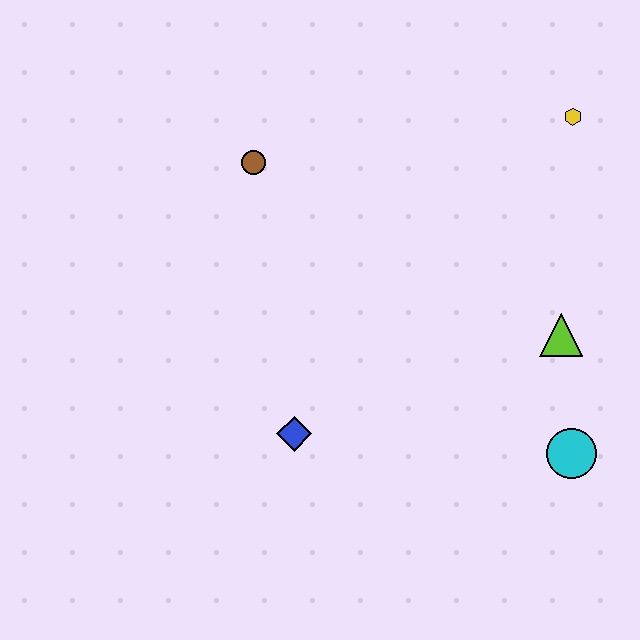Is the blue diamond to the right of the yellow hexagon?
No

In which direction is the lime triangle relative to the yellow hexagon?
The lime triangle is below the yellow hexagon.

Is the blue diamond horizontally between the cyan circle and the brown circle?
Yes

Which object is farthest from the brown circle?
The cyan circle is farthest from the brown circle.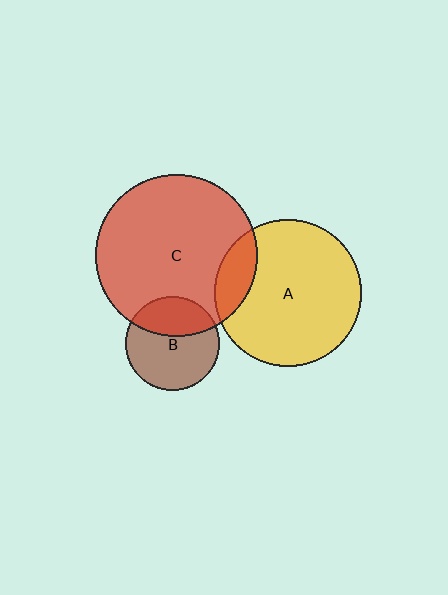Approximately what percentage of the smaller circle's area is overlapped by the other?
Approximately 35%.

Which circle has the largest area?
Circle C (red).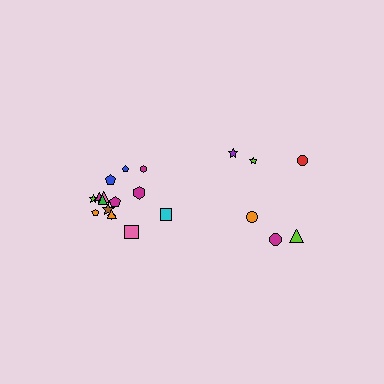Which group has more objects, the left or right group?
The left group.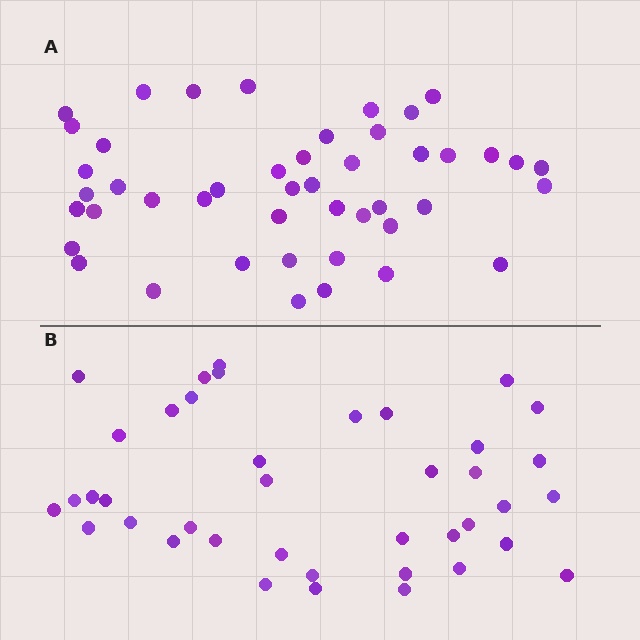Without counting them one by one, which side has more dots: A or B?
Region A (the top region) has more dots.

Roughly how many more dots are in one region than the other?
Region A has about 6 more dots than region B.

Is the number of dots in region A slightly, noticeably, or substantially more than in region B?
Region A has only slightly more — the two regions are fairly close. The ratio is roughly 1.1 to 1.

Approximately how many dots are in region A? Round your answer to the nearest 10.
About 50 dots. (The exact count is 46, which rounds to 50.)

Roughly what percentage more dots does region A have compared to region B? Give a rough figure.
About 15% more.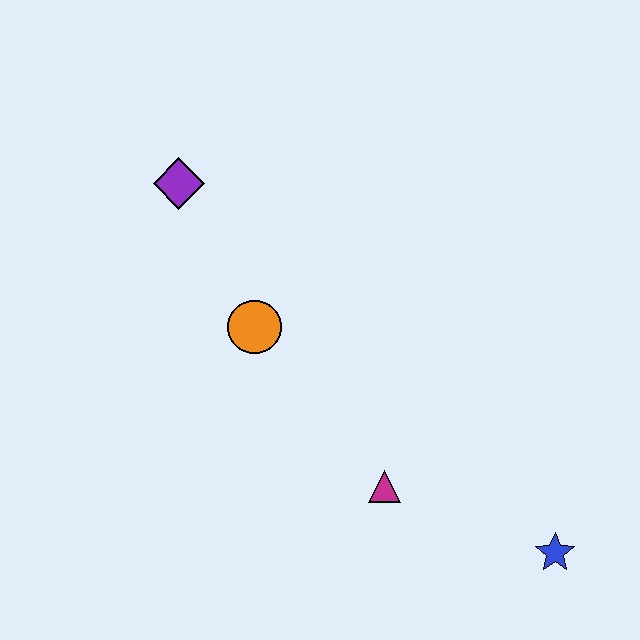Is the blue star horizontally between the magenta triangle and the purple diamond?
No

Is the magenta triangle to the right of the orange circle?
Yes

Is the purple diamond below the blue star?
No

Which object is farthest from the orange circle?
The blue star is farthest from the orange circle.